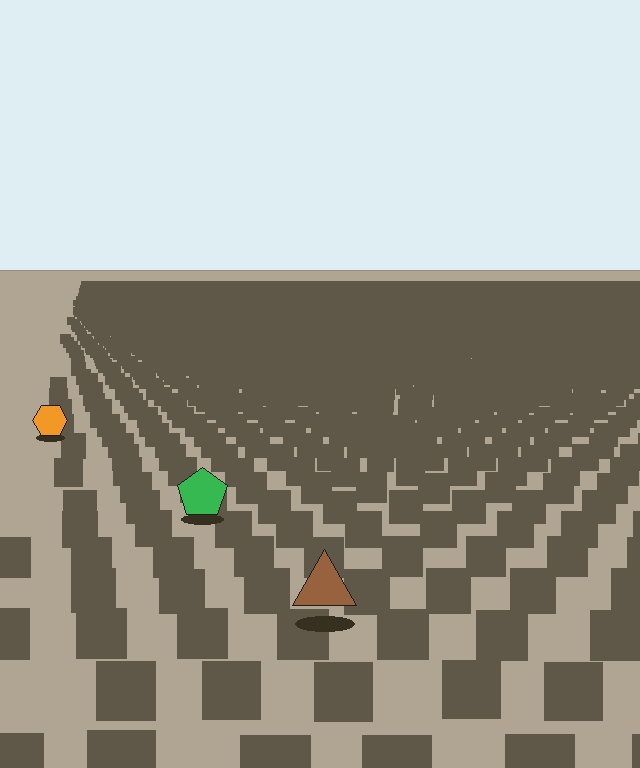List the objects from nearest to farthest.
From nearest to farthest: the brown triangle, the green pentagon, the orange hexagon.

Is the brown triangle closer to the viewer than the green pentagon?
Yes. The brown triangle is closer — you can tell from the texture gradient: the ground texture is coarser near it.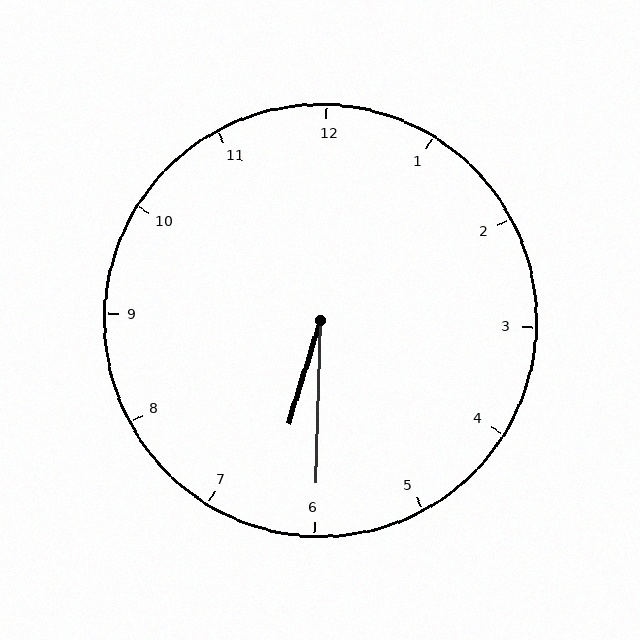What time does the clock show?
6:30.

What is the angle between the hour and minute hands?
Approximately 15 degrees.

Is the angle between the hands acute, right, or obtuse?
It is acute.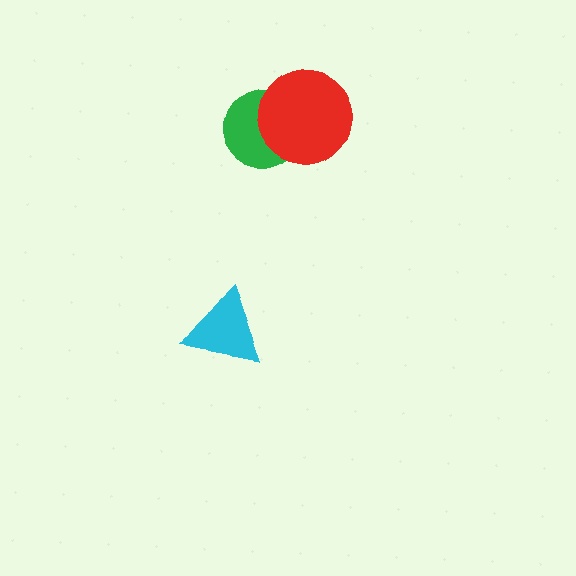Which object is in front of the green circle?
The red circle is in front of the green circle.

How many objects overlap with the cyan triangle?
0 objects overlap with the cyan triangle.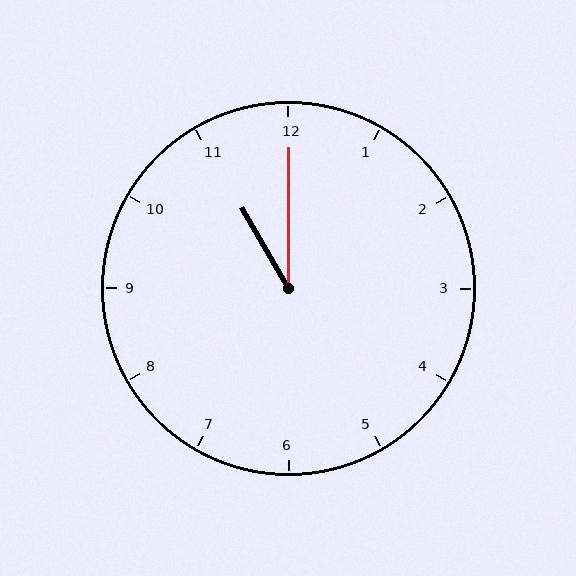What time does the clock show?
11:00.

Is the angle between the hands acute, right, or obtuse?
It is acute.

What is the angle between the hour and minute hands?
Approximately 30 degrees.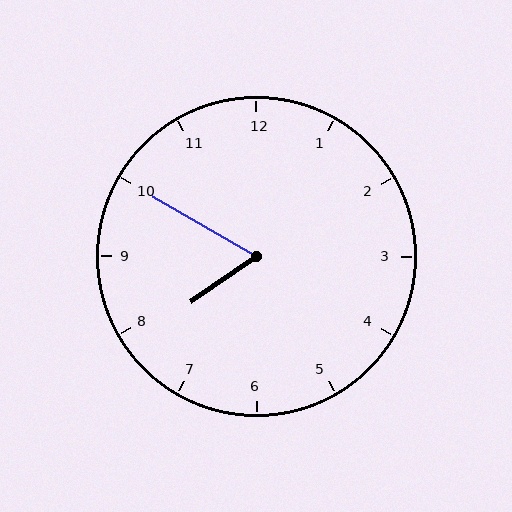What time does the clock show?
7:50.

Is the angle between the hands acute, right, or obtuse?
It is acute.